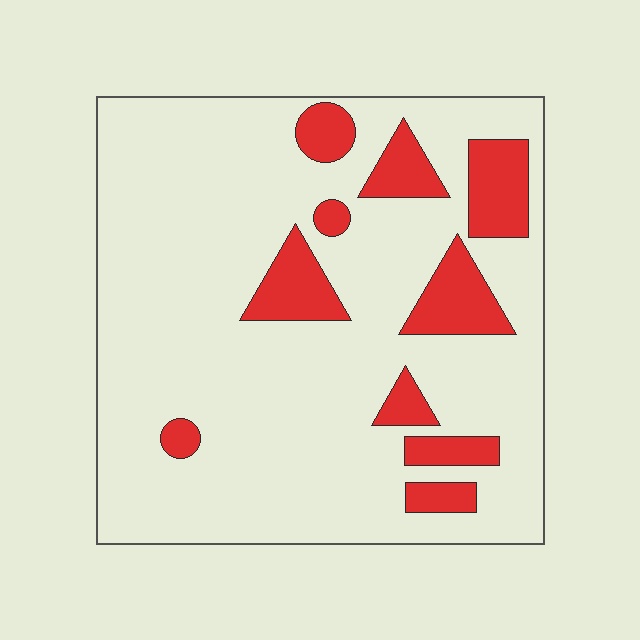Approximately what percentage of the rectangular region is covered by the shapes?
Approximately 15%.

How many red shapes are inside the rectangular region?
10.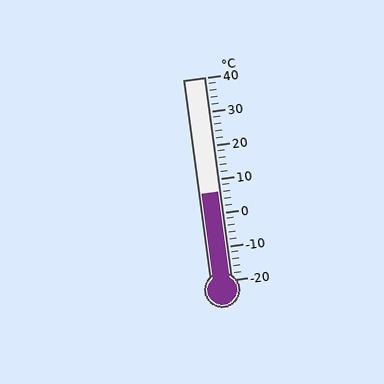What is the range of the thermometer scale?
The thermometer scale ranges from -20°C to 40°C.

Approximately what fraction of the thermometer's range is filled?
The thermometer is filled to approximately 45% of its range.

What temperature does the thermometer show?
The thermometer shows approximately 6°C.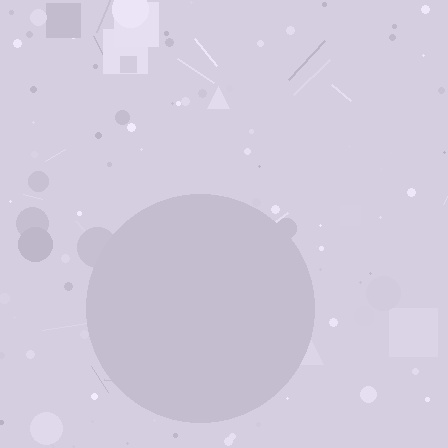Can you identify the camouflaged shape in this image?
The camouflaged shape is a circle.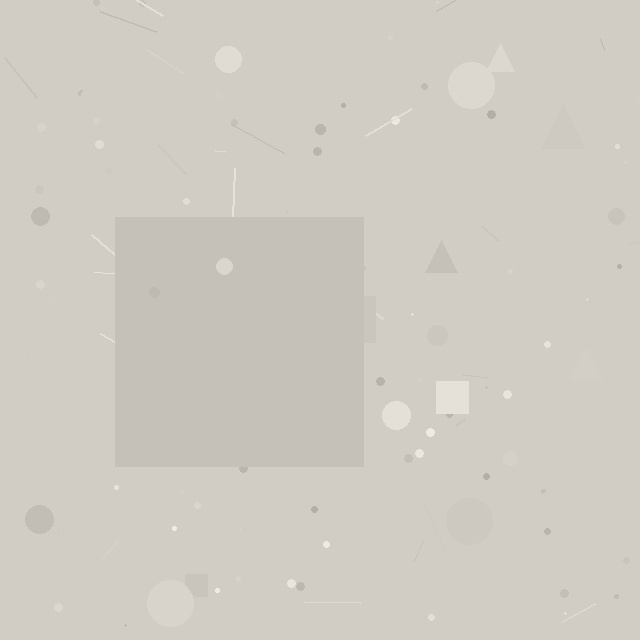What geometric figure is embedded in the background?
A square is embedded in the background.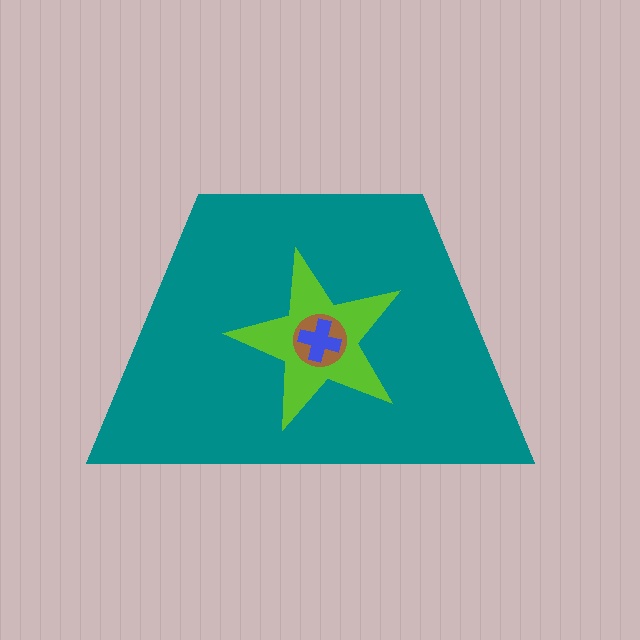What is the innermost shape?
The blue cross.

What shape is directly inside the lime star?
The brown circle.